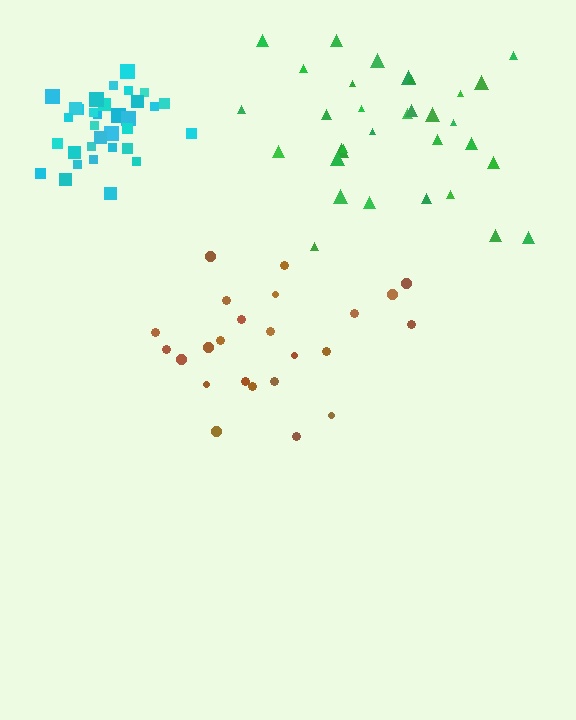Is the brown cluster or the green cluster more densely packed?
Green.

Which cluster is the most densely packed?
Cyan.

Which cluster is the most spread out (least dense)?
Brown.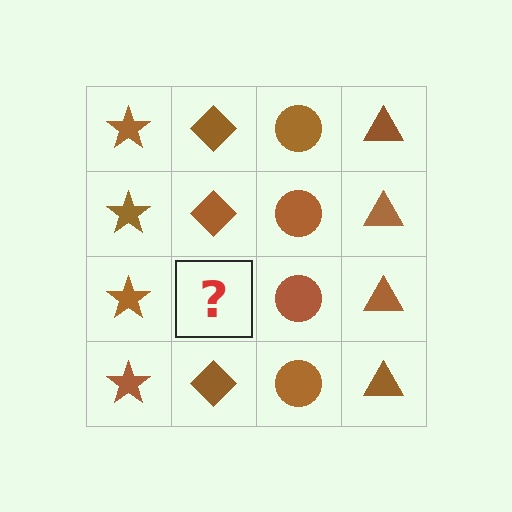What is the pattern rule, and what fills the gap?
The rule is that each column has a consistent shape. The gap should be filled with a brown diamond.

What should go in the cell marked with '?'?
The missing cell should contain a brown diamond.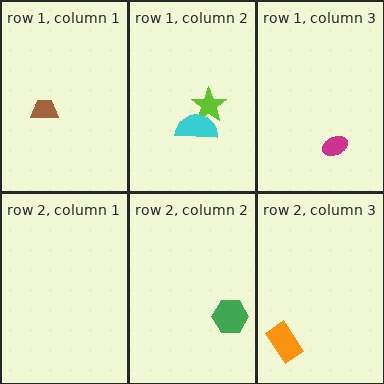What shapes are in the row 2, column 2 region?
The green hexagon.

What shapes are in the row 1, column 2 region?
The lime star, the cyan semicircle.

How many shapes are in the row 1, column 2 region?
2.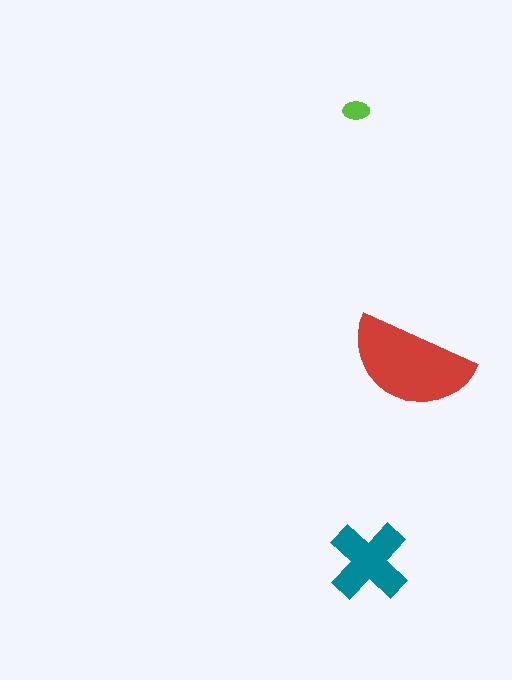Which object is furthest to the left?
The lime ellipse is leftmost.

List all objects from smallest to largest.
The lime ellipse, the teal cross, the red semicircle.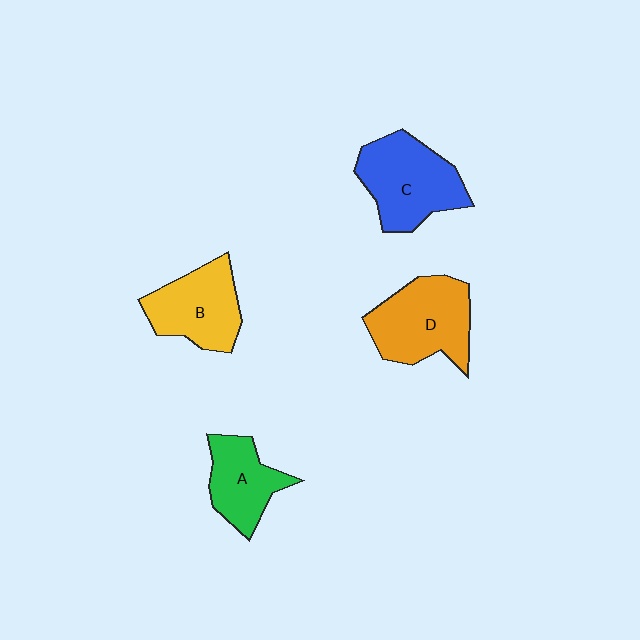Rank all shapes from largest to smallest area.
From largest to smallest: D (orange), C (blue), B (yellow), A (green).